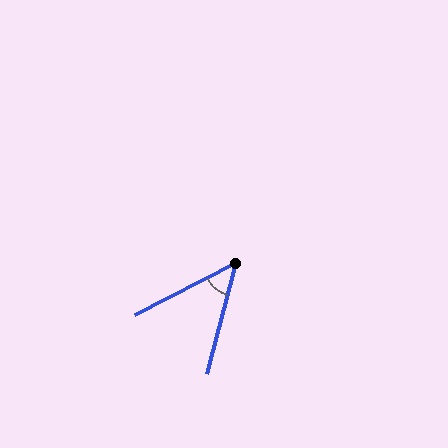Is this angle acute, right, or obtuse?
It is acute.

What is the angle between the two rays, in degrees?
Approximately 48 degrees.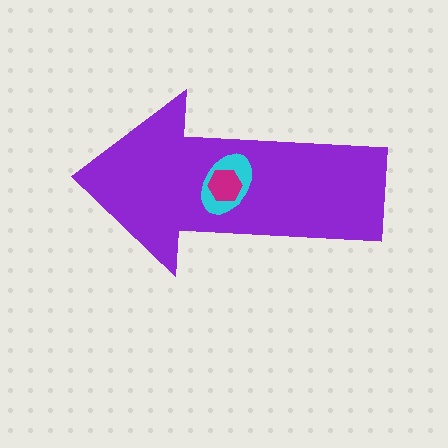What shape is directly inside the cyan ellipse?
The magenta hexagon.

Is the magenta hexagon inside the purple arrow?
Yes.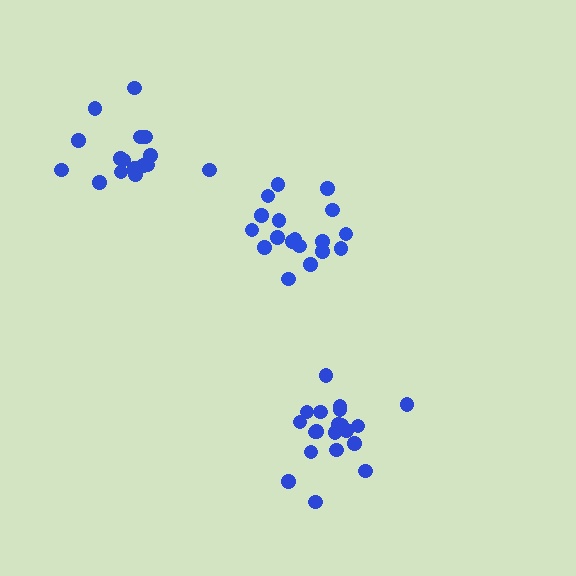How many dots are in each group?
Group 1: 18 dots, Group 2: 16 dots, Group 3: 20 dots (54 total).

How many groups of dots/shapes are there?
There are 3 groups.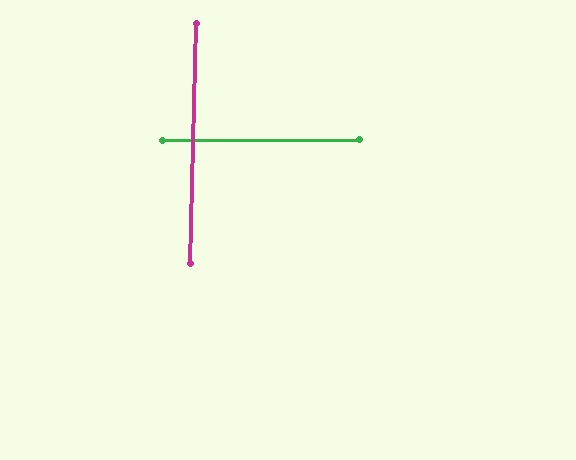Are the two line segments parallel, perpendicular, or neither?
Perpendicular — they meet at approximately 88°.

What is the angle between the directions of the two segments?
Approximately 88 degrees.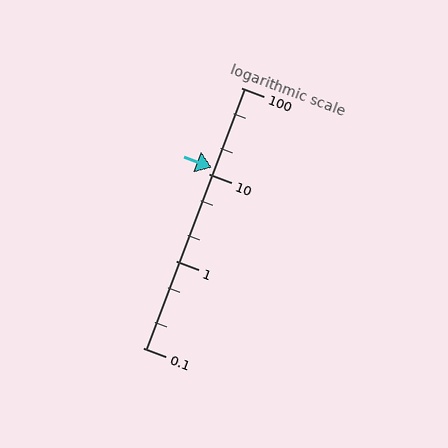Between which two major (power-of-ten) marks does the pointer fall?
The pointer is between 10 and 100.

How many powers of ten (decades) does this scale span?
The scale spans 3 decades, from 0.1 to 100.